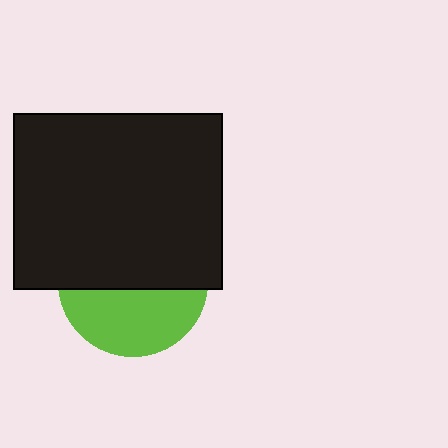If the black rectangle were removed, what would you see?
You would see the complete lime circle.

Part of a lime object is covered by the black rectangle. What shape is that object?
It is a circle.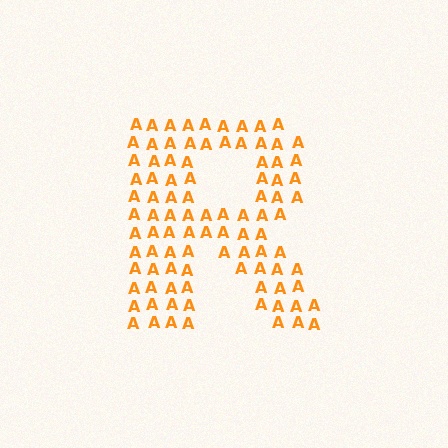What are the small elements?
The small elements are letter A's.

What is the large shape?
The large shape is the letter R.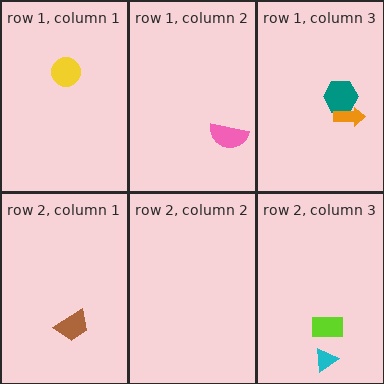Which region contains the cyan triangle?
The row 2, column 3 region.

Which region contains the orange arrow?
The row 1, column 3 region.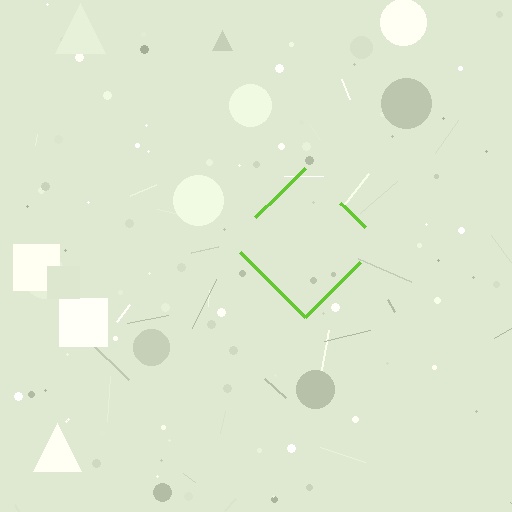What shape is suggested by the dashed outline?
The dashed outline suggests a diamond.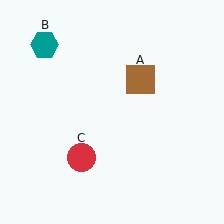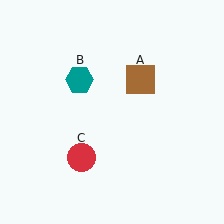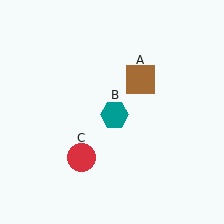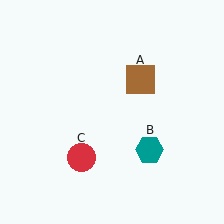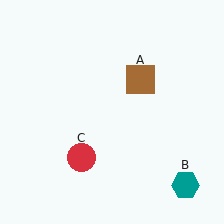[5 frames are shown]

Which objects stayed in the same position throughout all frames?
Brown square (object A) and red circle (object C) remained stationary.